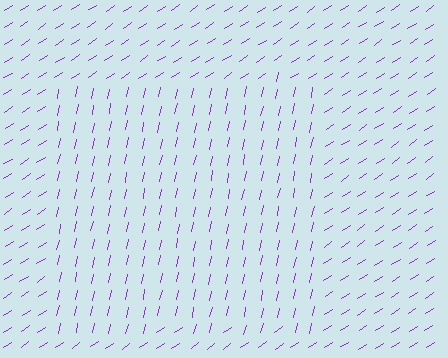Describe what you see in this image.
The image is filled with small purple line segments. A rectangle region in the image has lines oriented differently from the surrounding lines, creating a visible texture boundary.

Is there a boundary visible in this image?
Yes, there is a texture boundary formed by a change in line orientation.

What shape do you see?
I see a rectangle.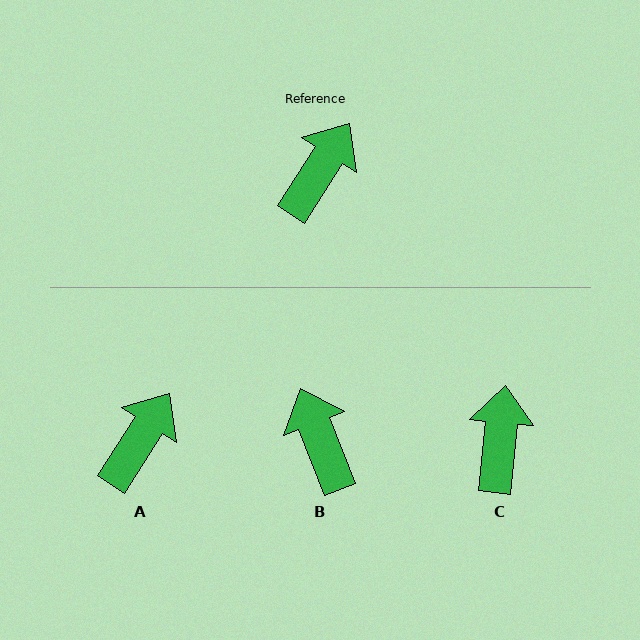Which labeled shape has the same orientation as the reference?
A.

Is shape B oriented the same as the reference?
No, it is off by about 54 degrees.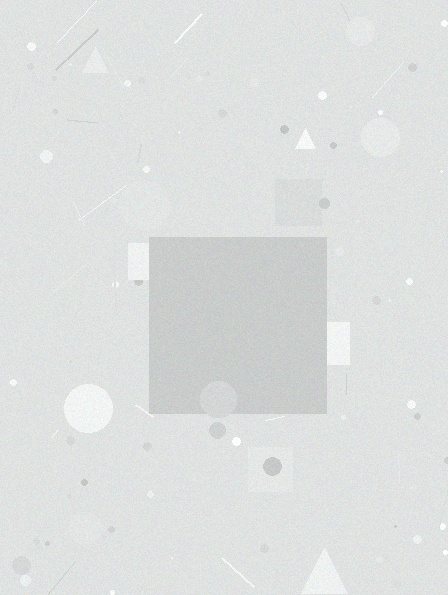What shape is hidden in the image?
A square is hidden in the image.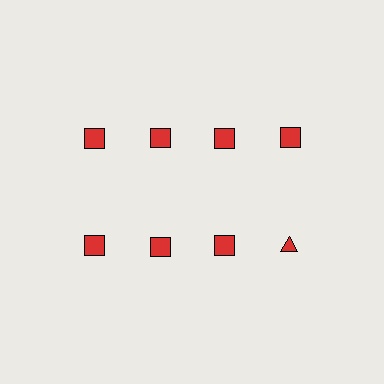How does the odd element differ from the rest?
It has a different shape: triangle instead of square.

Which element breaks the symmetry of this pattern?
The red triangle in the second row, second from right column breaks the symmetry. All other shapes are red squares.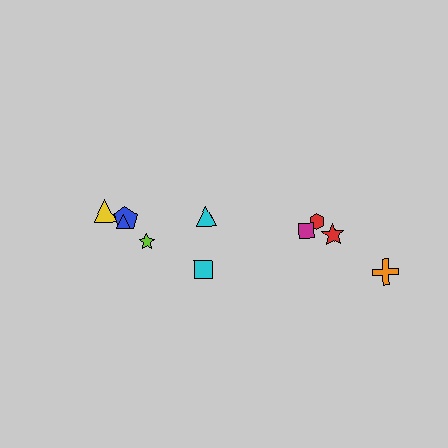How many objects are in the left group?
There are 6 objects.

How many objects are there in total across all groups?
There are 10 objects.